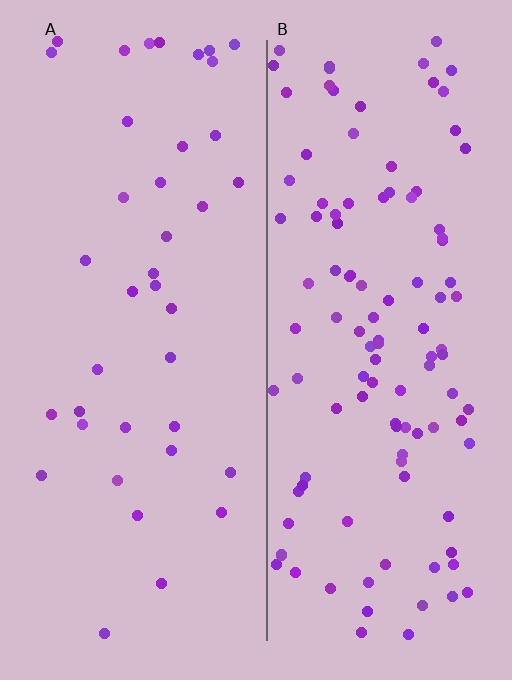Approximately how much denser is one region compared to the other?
Approximately 2.9× — region B over region A.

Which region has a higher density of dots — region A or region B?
B (the right).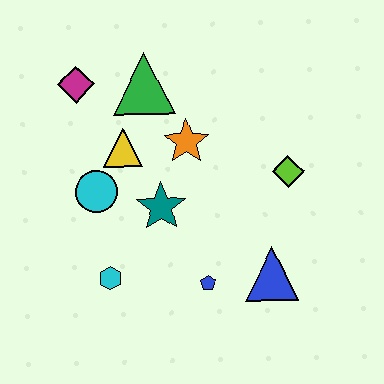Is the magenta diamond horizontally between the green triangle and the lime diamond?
No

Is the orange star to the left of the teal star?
No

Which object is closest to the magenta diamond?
The green triangle is closest to the magenta diamond.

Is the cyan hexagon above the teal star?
No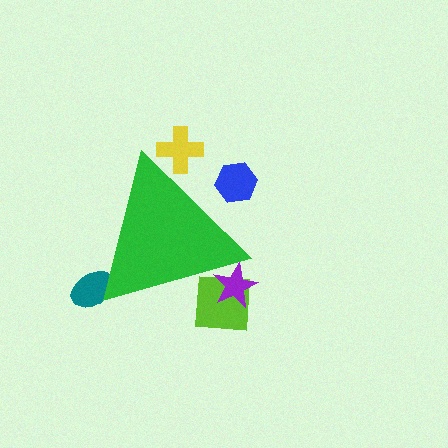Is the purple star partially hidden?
Yes, the purple star is partially hidden behind the green triangle.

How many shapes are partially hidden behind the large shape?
5 shapes are partially hidden.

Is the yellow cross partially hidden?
Yes, the yellow cross is partially hidden behind the green triangle.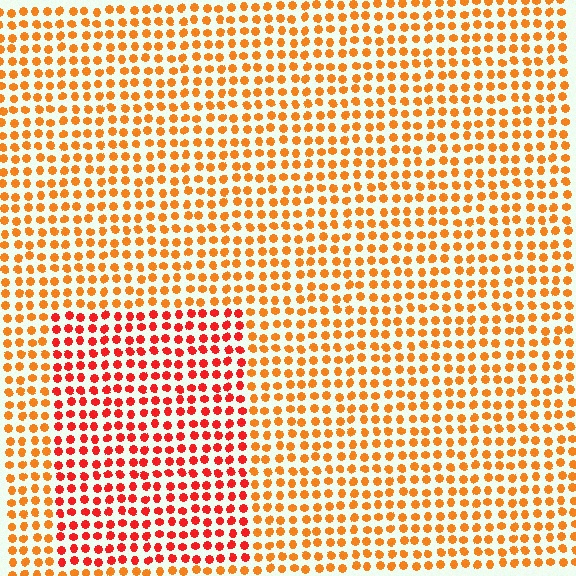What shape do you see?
I see a rectangle.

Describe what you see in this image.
The image is filled with small orange elements in a uniform arrangement. A rectangle-shaped region is visible where the elements are tinted to a slightly different hue, forming a subtle color boundary.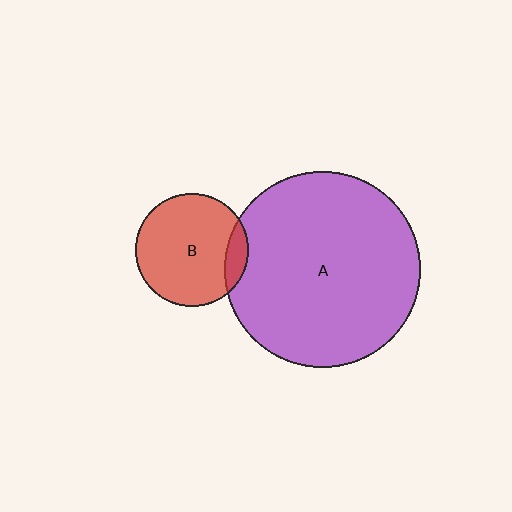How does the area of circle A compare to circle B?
Approximately 3.0 times.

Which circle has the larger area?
Circle A (purple).